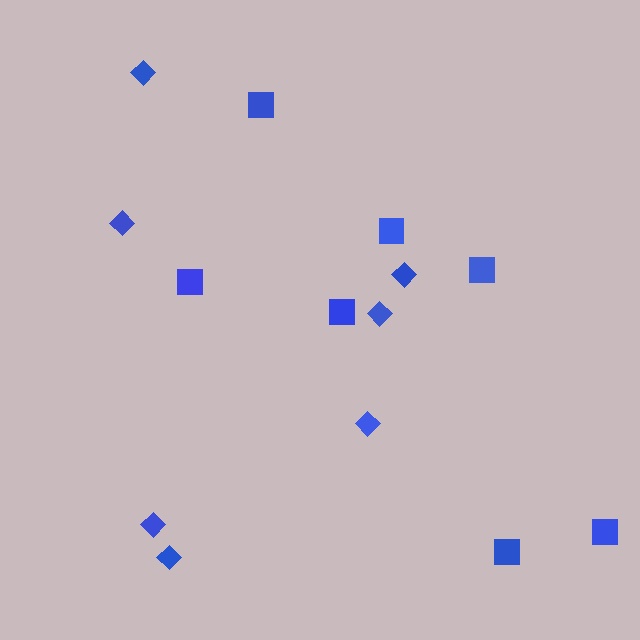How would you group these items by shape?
There are 2 groups: one group of squares (7) and one group of diamonds (7).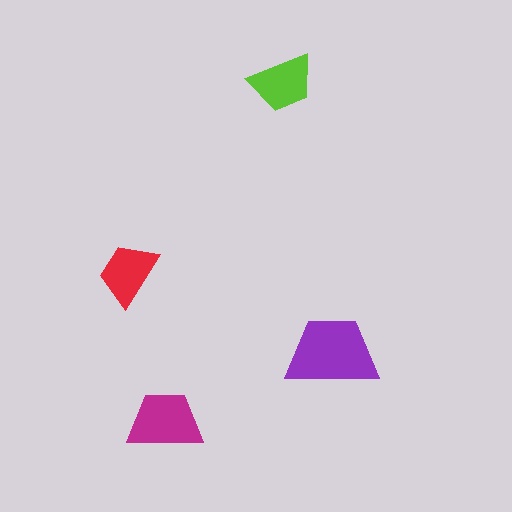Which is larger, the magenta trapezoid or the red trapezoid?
The magenta one.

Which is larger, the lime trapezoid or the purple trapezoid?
The purple one.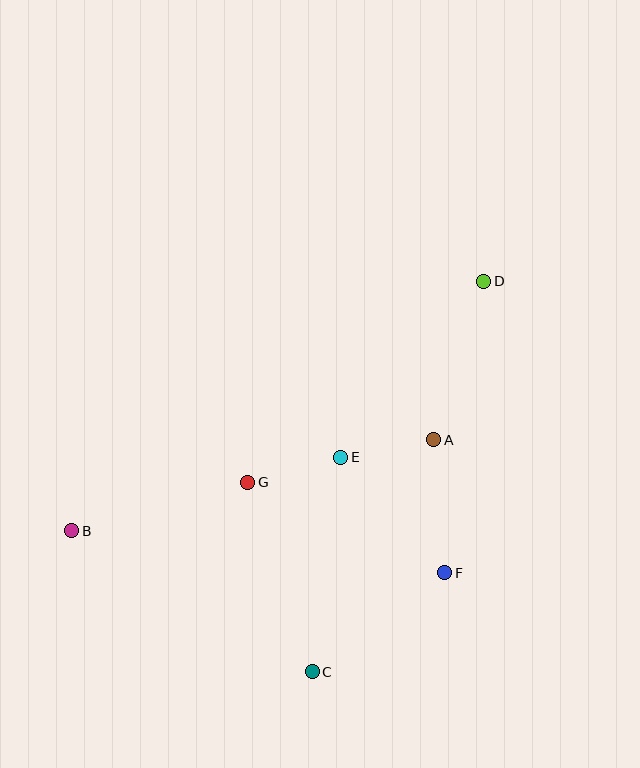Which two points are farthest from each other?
Points B and D are farthest from each other.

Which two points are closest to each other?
Points A and E are closest to each other.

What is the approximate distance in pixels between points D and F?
The distance between D and F is approximately 294 pixels.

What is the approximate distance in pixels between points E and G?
The distance between E and G is approximately 96 pixels.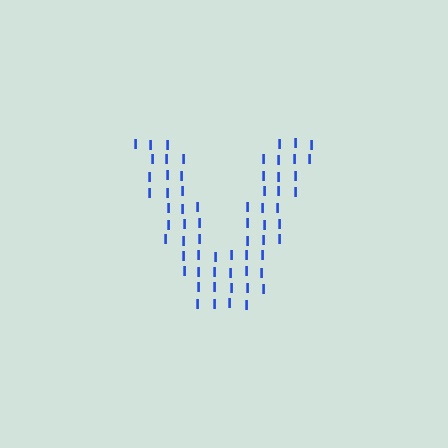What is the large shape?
The large shape is the letter V.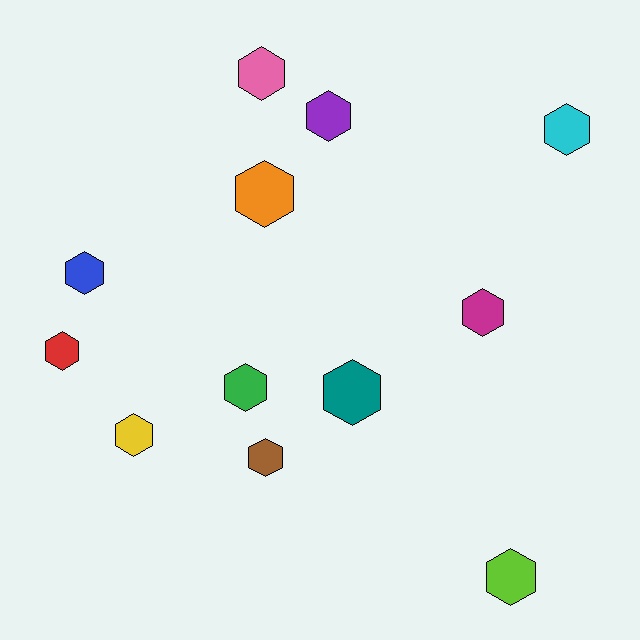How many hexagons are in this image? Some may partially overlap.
There are 12 hexagons.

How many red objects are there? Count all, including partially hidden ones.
There is 1 red object.